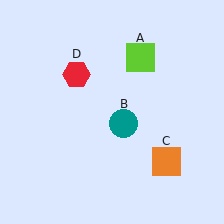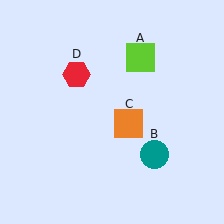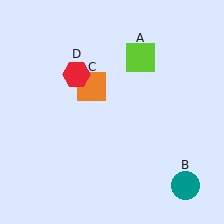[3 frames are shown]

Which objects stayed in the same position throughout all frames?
Lime square (object A) and red hexagon (object D) remained stationary.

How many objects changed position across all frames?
2 objects changed position: teal circle (object B), orange square (object C).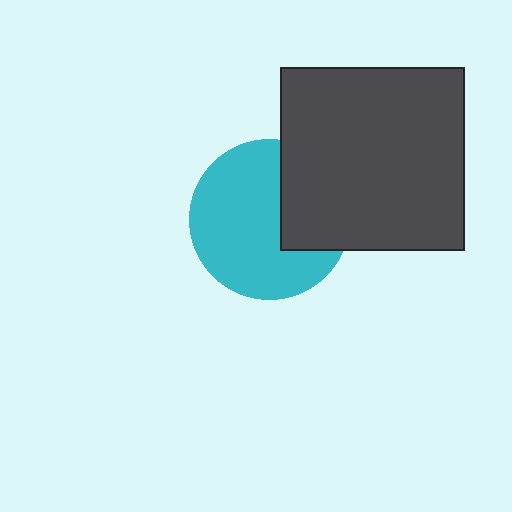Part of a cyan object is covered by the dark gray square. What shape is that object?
It is a circle.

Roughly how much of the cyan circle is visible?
Most of it is visible (roughly 68%).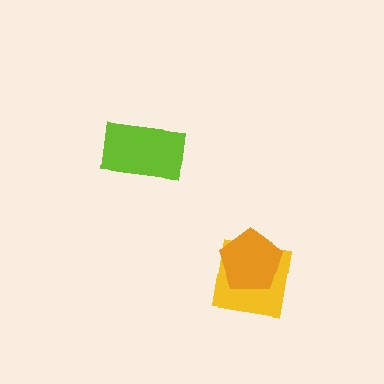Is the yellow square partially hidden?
Yes, it is partially covered by another shape.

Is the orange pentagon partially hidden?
No, no other shape covers it.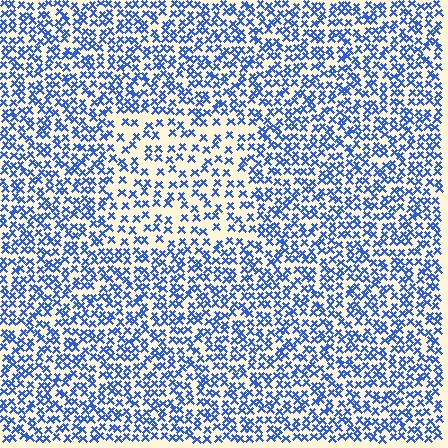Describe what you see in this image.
The image contains small blue elements arranged at two different densities. A rectangle-shaped region is visible where the elements are less densely packed than the surrounding area.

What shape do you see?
I see a rectangle.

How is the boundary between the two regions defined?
The boundary is defined by a change in element density (approximately 1.8x ratio). All elements are the same color, size, and shape.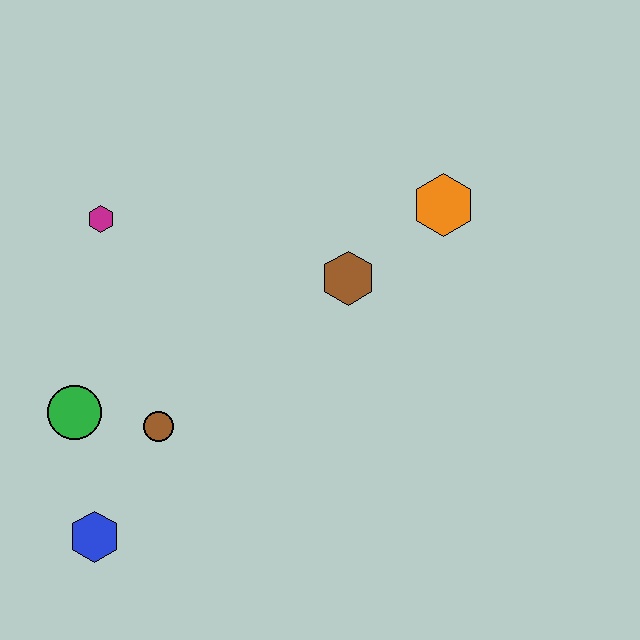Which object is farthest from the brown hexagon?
The blue hexagon is farthest from the brown hexagon.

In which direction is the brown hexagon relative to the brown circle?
The brown hexagon is to the right of the brown circle.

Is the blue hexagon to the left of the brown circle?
Yes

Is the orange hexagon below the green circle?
No